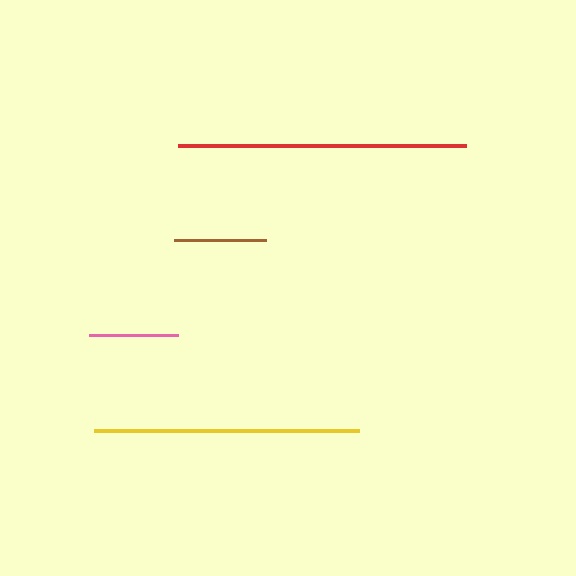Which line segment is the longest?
The red line is the longest at approximately 288 pixels.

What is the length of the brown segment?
The brown segment is approximately 92 pixels long.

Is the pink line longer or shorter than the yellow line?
The yellow line is longer than the pink line.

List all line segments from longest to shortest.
From longest to shortest: red, yellow, brown, pink.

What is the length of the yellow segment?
The yellow segment is approximately 265 pixels long.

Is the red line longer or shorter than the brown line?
The red line is longer than the brown line.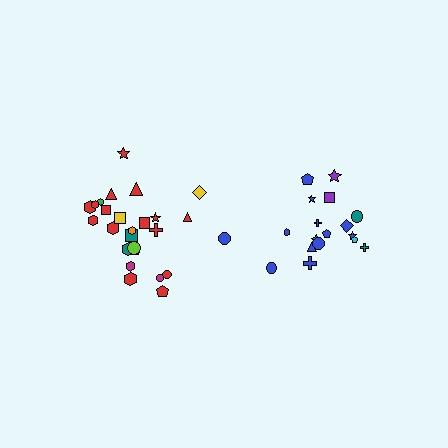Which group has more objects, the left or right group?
The left group.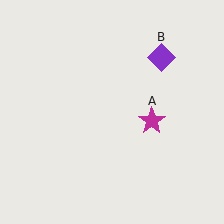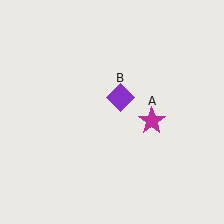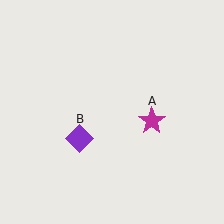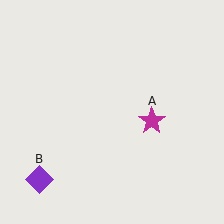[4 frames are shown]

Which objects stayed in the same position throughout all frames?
Magenta star (object A) remained stationary.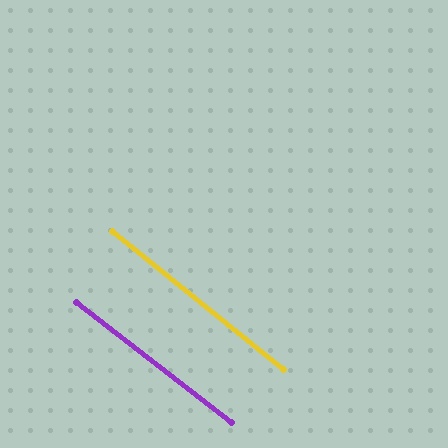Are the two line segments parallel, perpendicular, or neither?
Parallel — their directions differ by only 1.0°.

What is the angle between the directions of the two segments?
Approximately 1 degree.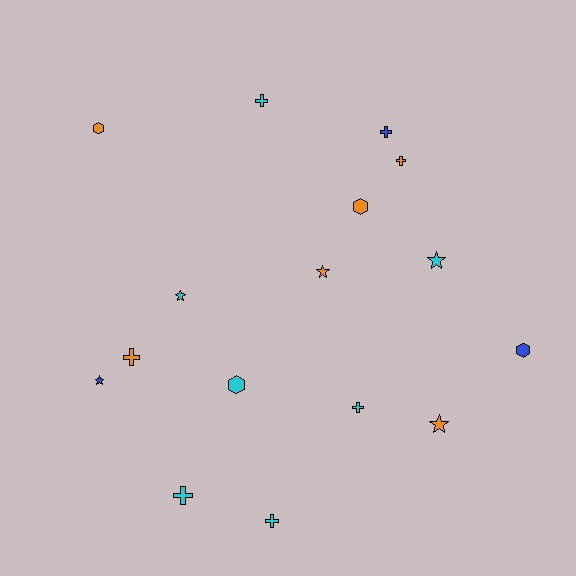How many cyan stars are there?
There are 2 cyan stars.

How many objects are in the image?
There are 16 objects.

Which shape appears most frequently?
Cross, with 7 objects.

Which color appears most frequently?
Cyan, with 7 objects.